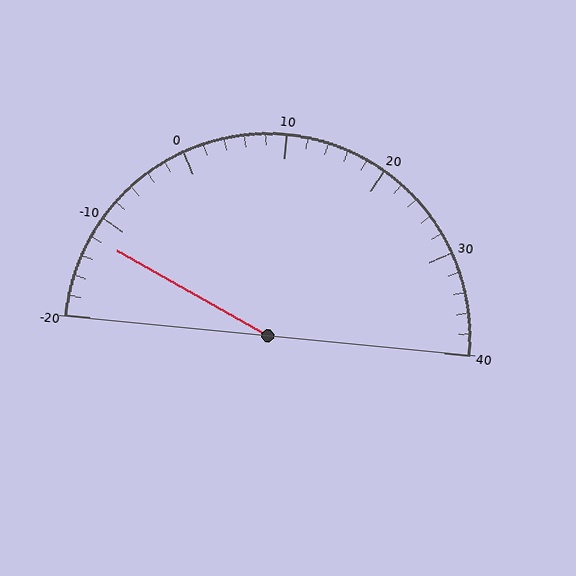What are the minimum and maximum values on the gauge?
The gauge ranges from -20 to 40.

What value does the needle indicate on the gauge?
The needle indicates approximately -12.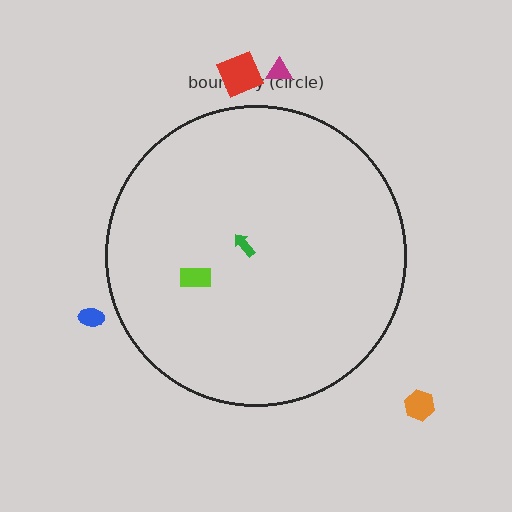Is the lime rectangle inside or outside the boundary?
Inside.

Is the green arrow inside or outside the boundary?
Inside.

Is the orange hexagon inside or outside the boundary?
Outside.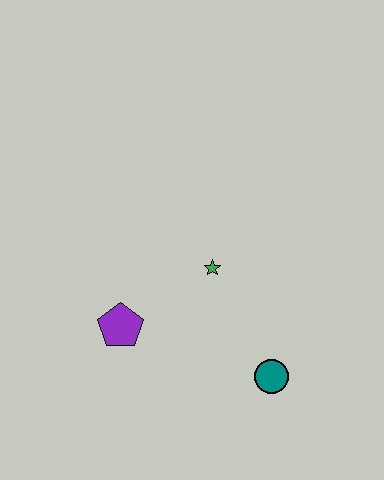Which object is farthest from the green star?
The teal circle is farthest from the green star.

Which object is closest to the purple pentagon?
The green star is closest to the purple pentagon.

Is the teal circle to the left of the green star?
No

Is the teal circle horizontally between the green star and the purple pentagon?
No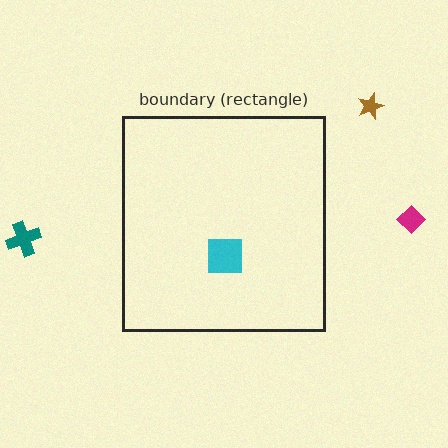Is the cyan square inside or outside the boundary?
Inside.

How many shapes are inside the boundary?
1 inside, 3 outside.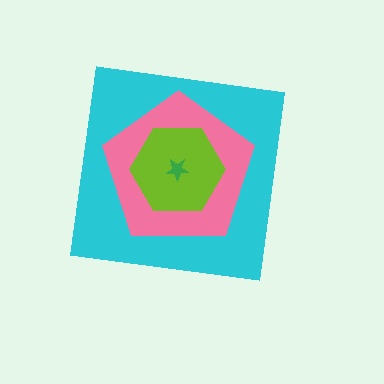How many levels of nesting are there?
4.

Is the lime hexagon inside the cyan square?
Yes.